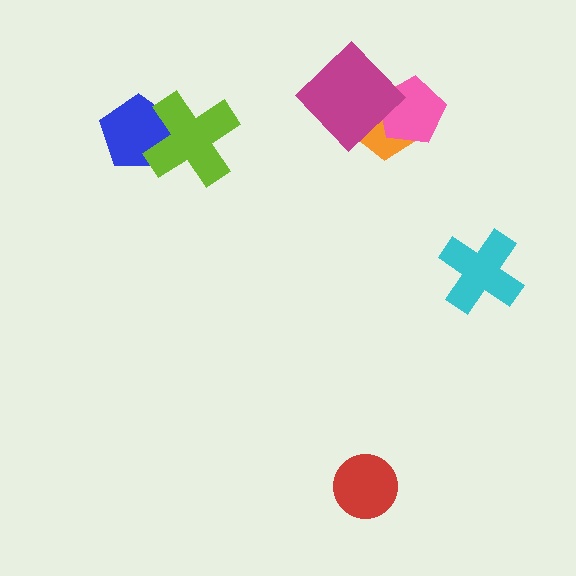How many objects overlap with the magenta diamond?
2 objects overlap with the magenta diamond.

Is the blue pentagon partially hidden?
Yes, it is partially covered by another shape.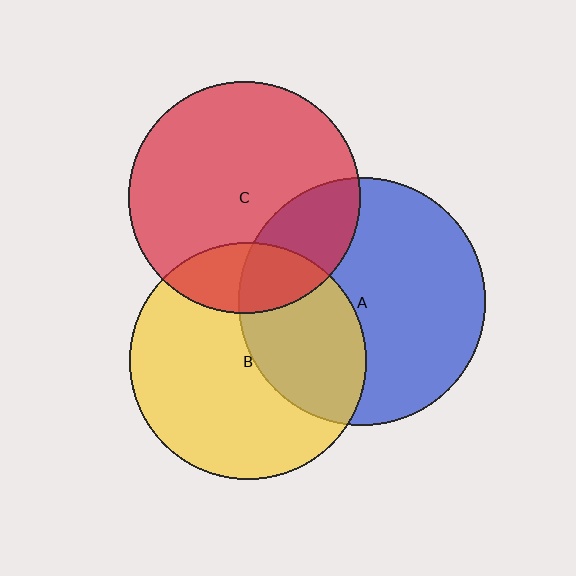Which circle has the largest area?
Circle A (blue).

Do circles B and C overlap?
Yes.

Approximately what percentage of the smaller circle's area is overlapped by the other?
Approximately 20%.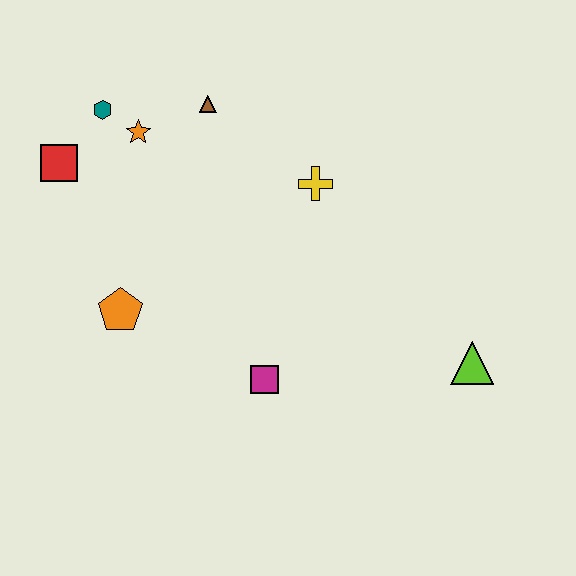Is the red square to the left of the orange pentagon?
Yes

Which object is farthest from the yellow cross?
The red square is farthest from the yellow cross.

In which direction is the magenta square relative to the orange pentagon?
The magenta square is to the right of the orange pentagon.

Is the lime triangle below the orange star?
Yes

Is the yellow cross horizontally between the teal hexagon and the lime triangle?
Yes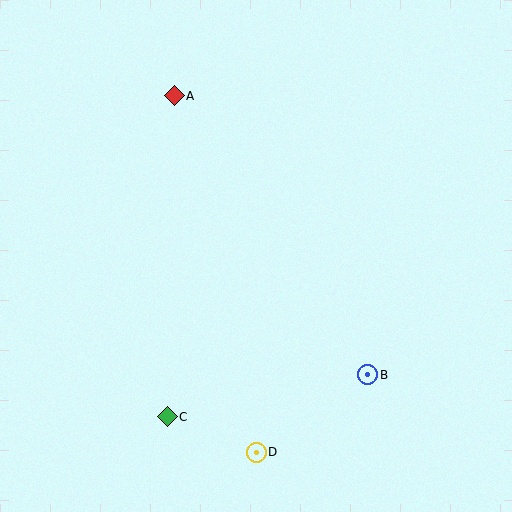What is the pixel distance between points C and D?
The distance between C and D is 96 pixels.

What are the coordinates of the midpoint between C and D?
The midpoint between C and D is at (212, 435).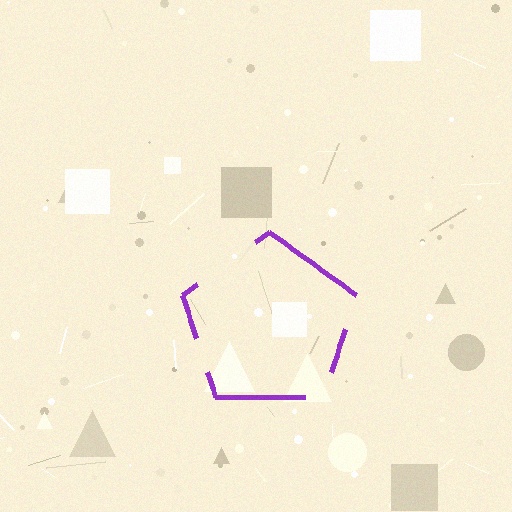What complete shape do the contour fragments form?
The contour fragments form a pentagon.